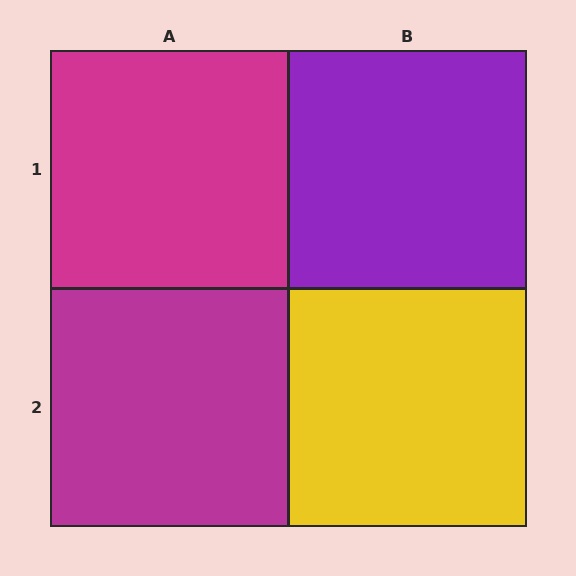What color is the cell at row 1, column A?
Magenta.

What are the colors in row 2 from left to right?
Magenta, yellow.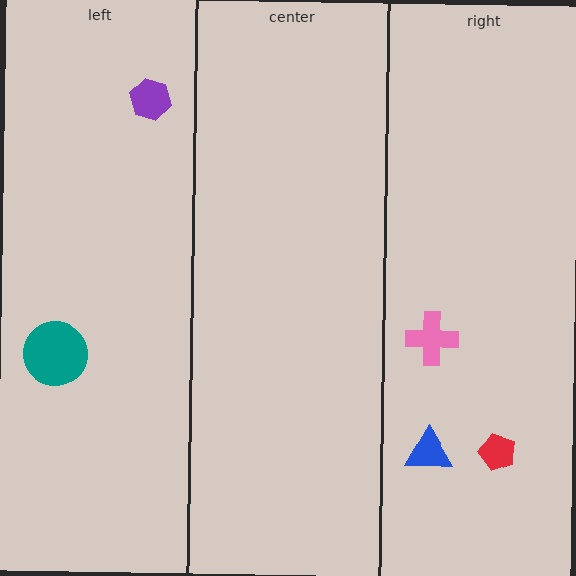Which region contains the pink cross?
The right region.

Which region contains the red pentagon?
The right region.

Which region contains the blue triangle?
The right region.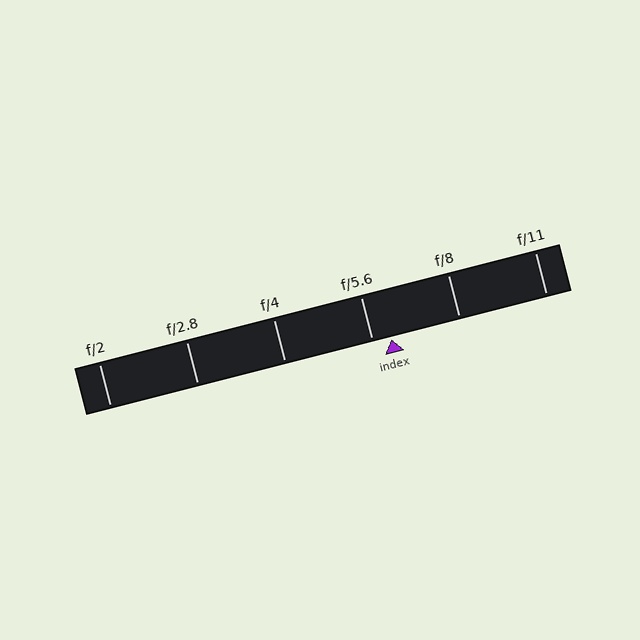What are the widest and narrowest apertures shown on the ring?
The widest aperture shown is f/2 and the narrowest is f/11.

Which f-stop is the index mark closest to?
The index mark is closest to f/5.6.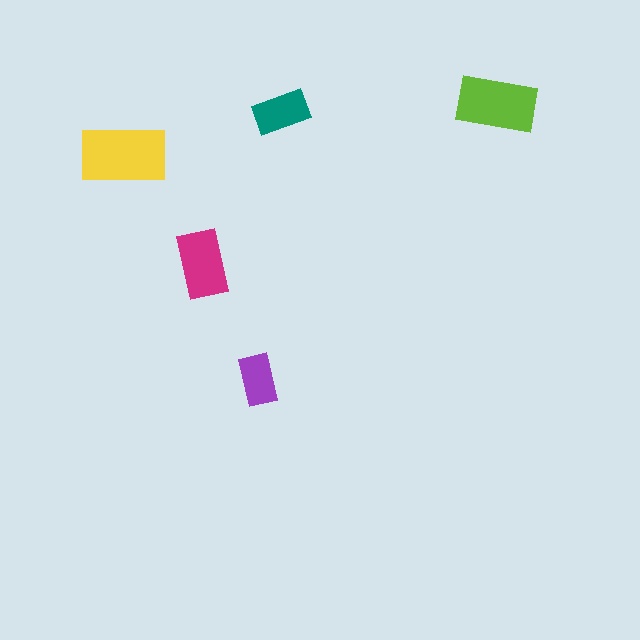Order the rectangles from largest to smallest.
the yellow one, the lime one, the magenta one, the teal one, the purple one.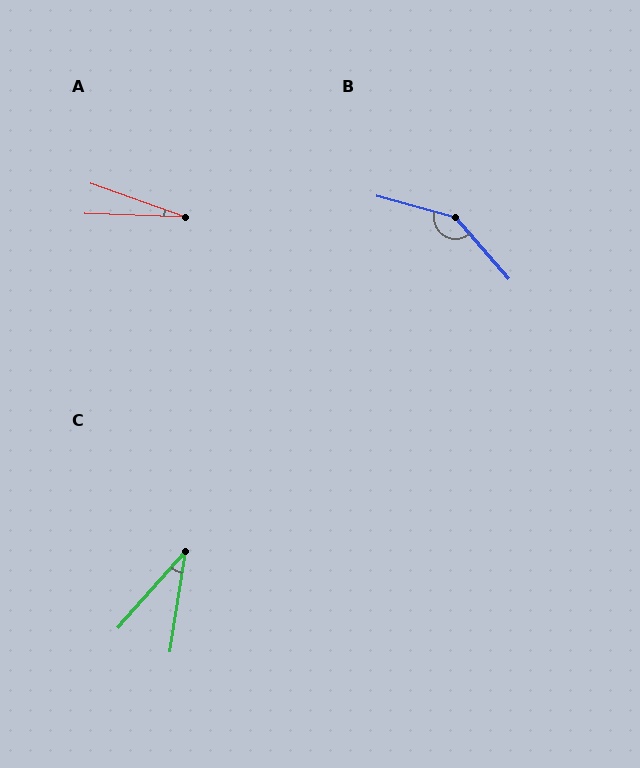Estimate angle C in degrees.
Approximately 33 degrees.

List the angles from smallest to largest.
A (18°), C (33°), B (146°).